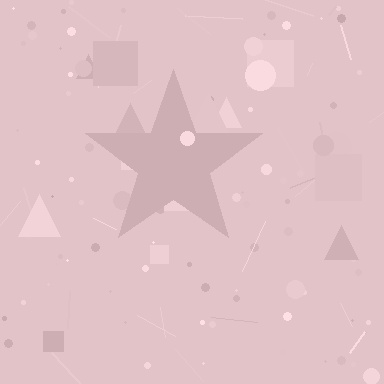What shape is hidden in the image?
A star is hidden in the image.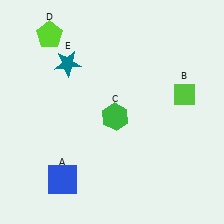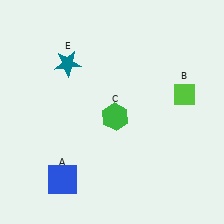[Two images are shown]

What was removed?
The lime pentagon (D) was removed in Image 2.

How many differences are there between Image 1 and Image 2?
There is 1 difference between the two images.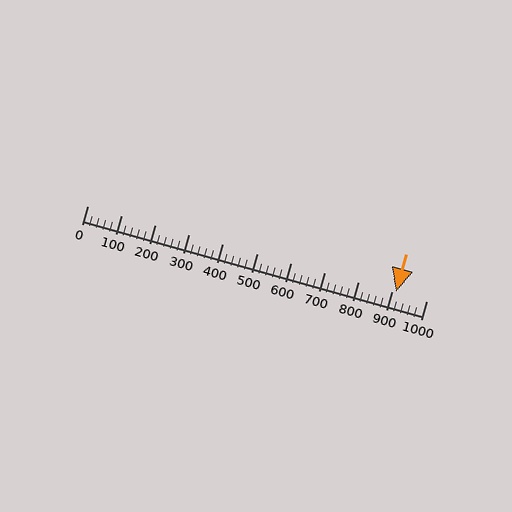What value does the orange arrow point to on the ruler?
The orange arrow points to approximately 909.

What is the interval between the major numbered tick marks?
The major tick marks are spaced 100 units apart.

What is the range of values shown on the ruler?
The ruler shows values from 0 to 1000.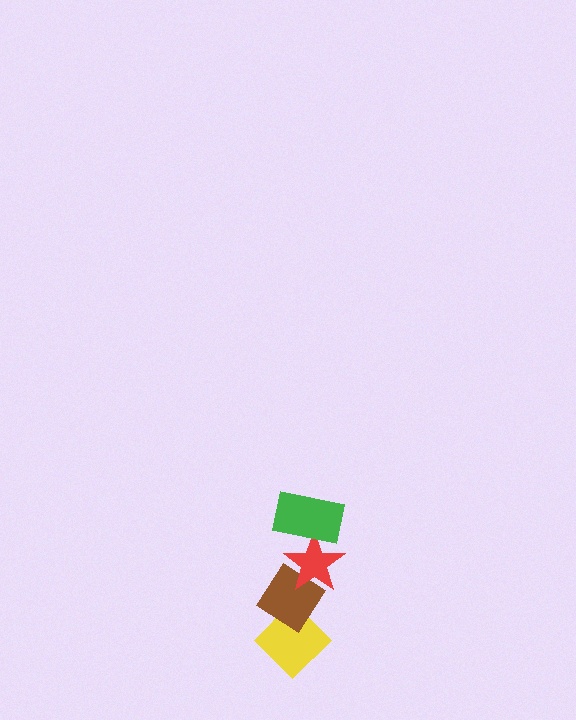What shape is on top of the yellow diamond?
The brown diamond is on top of the yellow diamond.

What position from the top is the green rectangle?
The green rectangle is 1st from the top.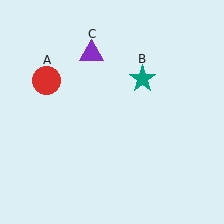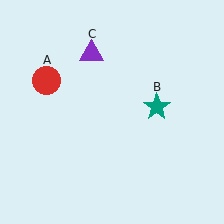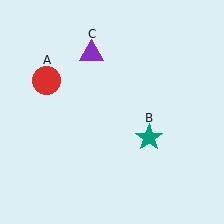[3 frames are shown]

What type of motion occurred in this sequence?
The teal star (object B) rotated clockwise around the center of the scene.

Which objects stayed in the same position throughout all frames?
Red circle (object A) and purple triangle (object C) remained stationary.